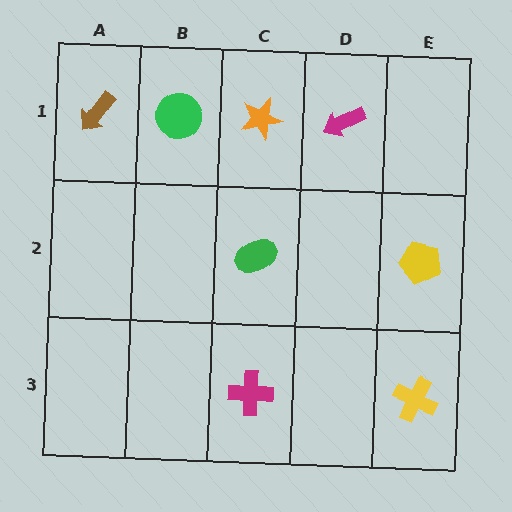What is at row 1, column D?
A magenta arrow.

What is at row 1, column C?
An orange star.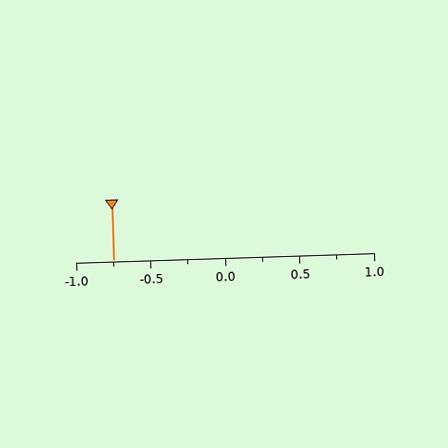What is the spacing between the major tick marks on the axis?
The major ticks are spaced 0.5 apart.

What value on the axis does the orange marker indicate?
The marker indicates approximately -0.75.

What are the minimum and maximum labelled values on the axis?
The axis runs from -1.0 to 1.0.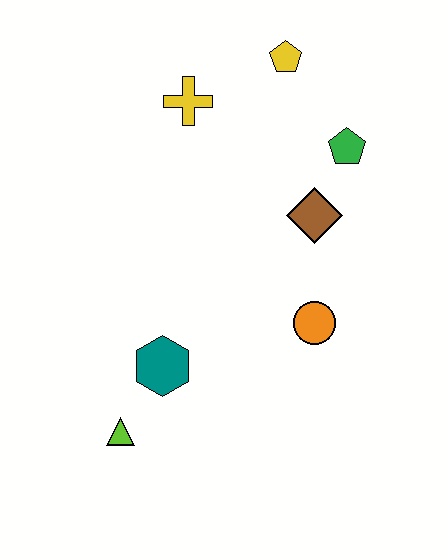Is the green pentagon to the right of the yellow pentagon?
Yes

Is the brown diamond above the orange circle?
Yes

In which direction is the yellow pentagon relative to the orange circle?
The yellow pentagon is above the orange circle.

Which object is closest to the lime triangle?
The teal hexagon is closest to the lime triangle.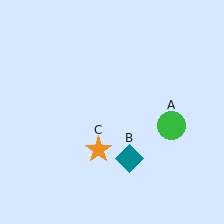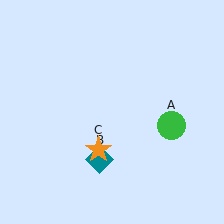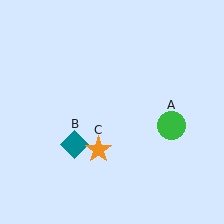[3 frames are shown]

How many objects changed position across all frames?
1 object changed position: teal diamond (object B).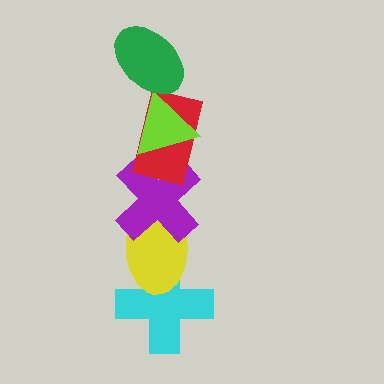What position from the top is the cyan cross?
The cyan cross is 6th from the top.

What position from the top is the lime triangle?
The lime triangle is 2nd from the top.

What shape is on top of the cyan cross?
The yellow ellipse is on top of the cyan cross.